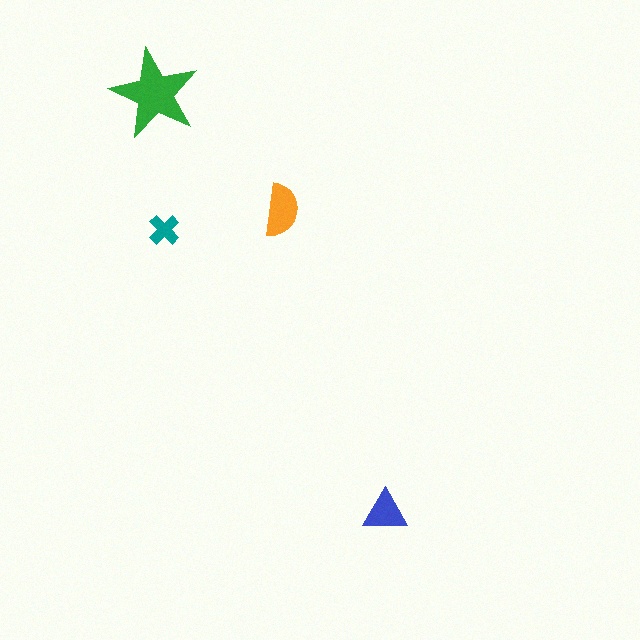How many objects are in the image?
There are 4 objects in the image.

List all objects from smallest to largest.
The teal cross, the blue triangle, the orange semicircle, the green star.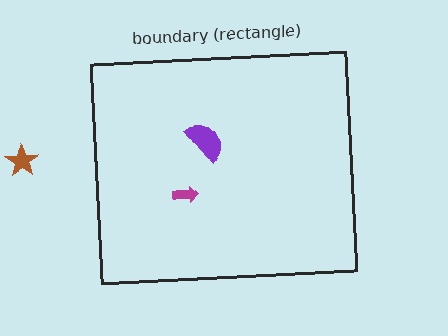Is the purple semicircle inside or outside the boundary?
Inside.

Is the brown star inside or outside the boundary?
Outside.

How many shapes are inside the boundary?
2 inside, 1 outside.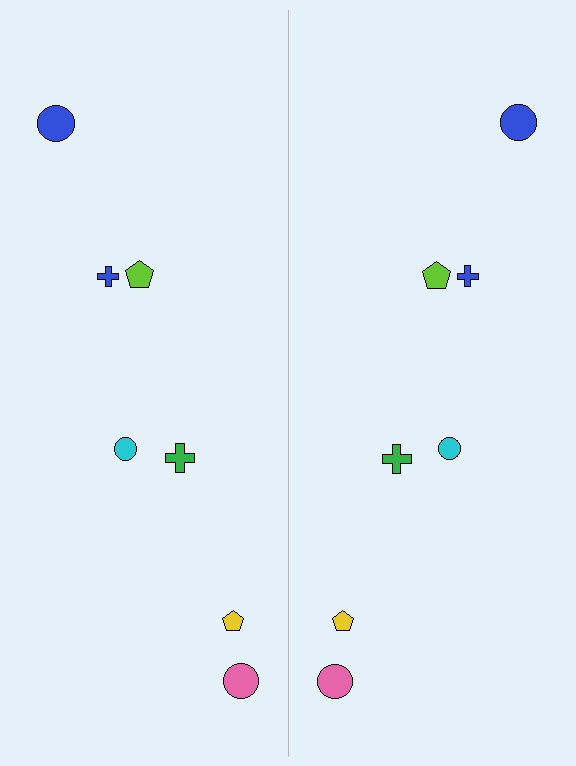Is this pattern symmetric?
Yes, this pattern has bilateral (reflection) symmetry.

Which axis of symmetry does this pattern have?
The pattern has a vertical axis of symmetry running through the center of the image.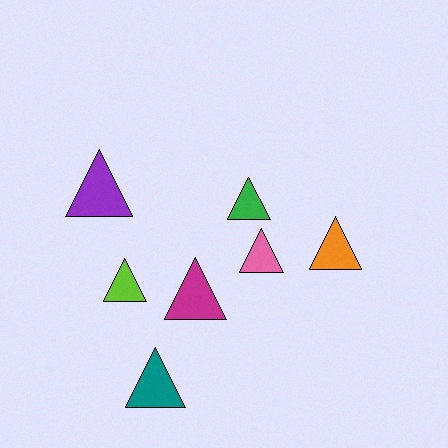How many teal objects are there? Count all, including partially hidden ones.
There is 1 teal object.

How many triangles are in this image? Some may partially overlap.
There are 7 triangles.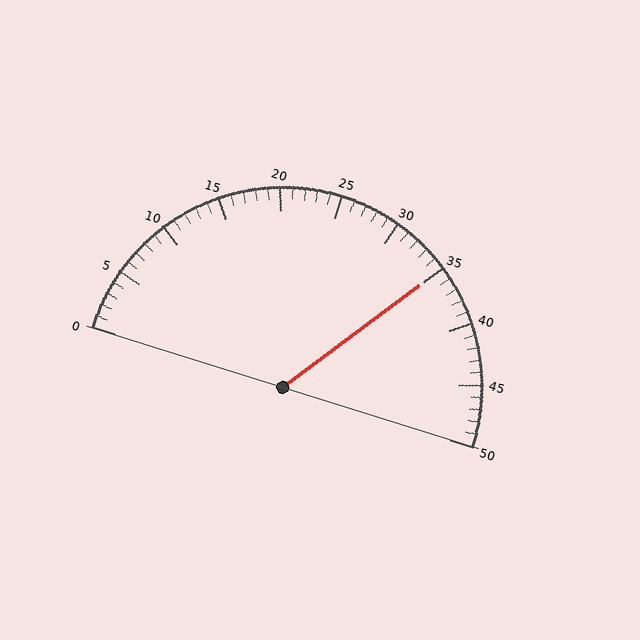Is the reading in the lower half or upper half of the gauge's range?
The reading is in the upper half of the range (0 to 50).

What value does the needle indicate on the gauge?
The needle indicates approximately 35.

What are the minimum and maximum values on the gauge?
The gauge ranges from 0 to 50.